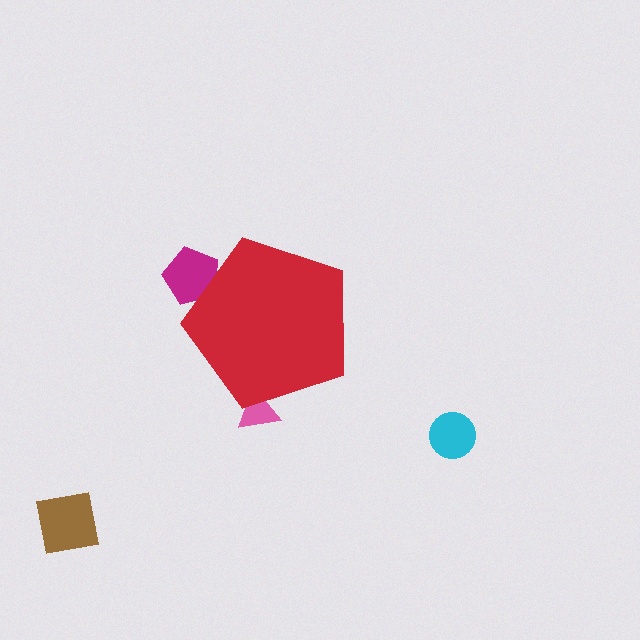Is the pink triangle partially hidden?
Yes, the pink triangle is partially hidden behind the red pentagon.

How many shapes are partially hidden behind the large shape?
2 shapes are partially hidden.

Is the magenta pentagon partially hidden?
Yes, the magenta pentagon is partially hidden behind the red pentagon.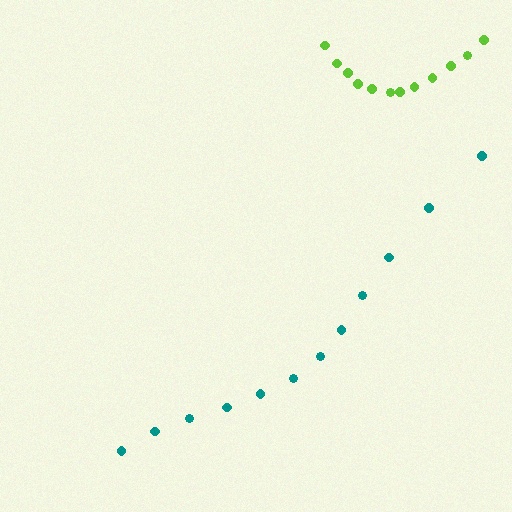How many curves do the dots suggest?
There are 2 distinct paths.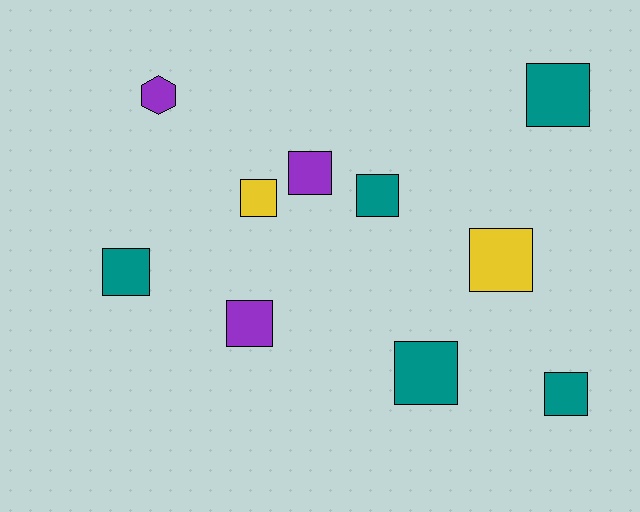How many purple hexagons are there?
There is 1 purple hexagon.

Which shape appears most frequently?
Square, with 9 objects.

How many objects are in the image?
There are 10 objects.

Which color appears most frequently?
Teal, with 5 objects.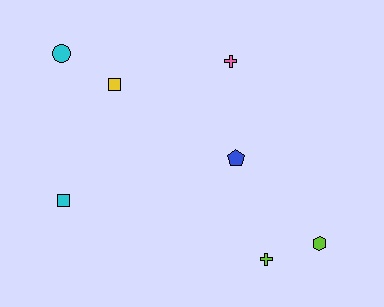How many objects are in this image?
There are 7 objects.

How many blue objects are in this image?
There is 1 blue object.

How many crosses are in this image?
There are 2 crosses.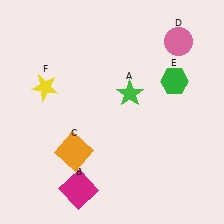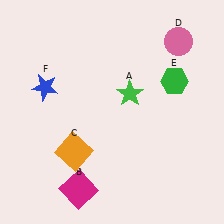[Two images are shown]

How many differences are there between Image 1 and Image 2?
There is 1 difference between the two images.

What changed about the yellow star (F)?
In Image 1, F is yellow. In Image 2, it changed to blue.